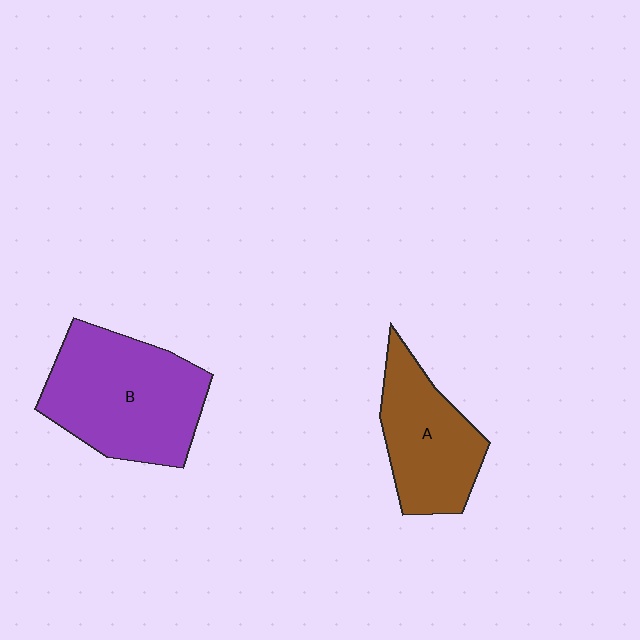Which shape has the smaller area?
Shape A (brown).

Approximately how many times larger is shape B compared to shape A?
Approximately 1.4 times.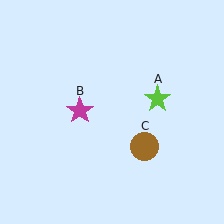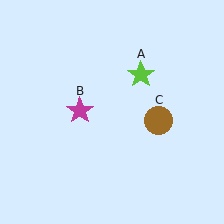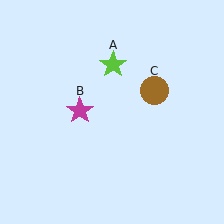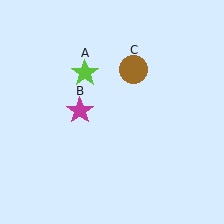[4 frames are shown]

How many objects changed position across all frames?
2 objects changed position: lime star (object A), brown circle (object C).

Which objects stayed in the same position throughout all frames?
Magenta star (object B) remained stationary.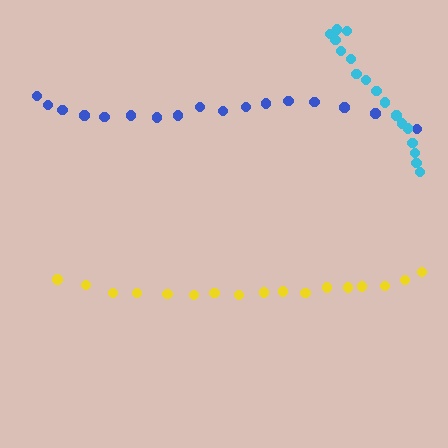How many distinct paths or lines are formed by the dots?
There are 3 distinct paths.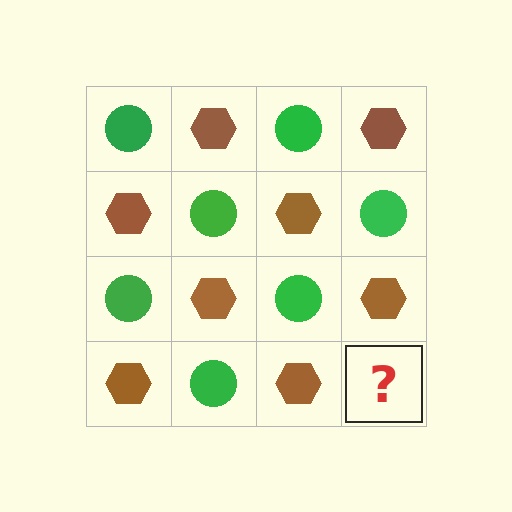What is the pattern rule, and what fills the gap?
The rule is that it alternates green circle and brown hexagon in a checkerboard pattern. The gap should be filled with a green circle.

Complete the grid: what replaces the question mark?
The question mark should be replaced with a green circle.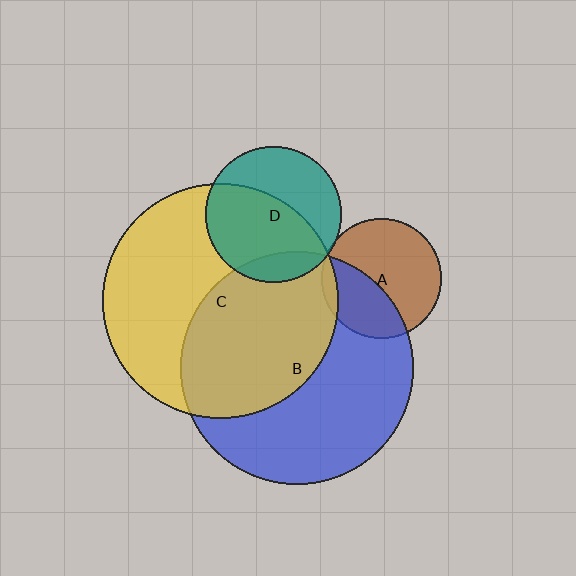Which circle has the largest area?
Circle C (yellow).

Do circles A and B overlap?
Yes.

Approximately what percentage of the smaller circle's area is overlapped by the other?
Approximately 40%.